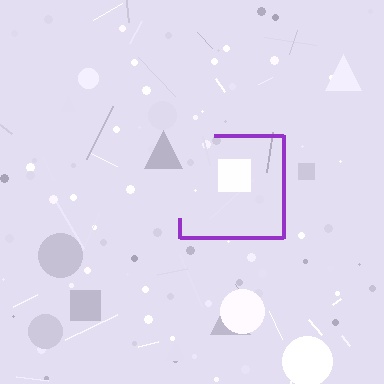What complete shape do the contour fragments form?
The contour fragments form a square.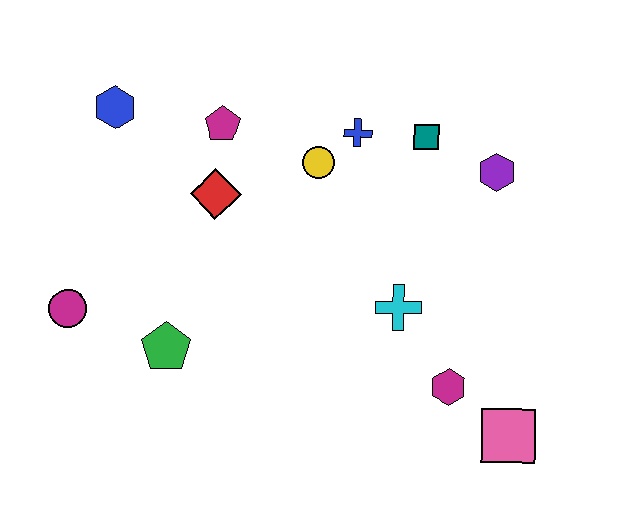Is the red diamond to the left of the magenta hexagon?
Yes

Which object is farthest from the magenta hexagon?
The blue hexagon is farthest from the magenta hexagon.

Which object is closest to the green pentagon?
The magenta circle is closest to the green pentagon.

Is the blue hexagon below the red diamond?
No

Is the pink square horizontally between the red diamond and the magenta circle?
No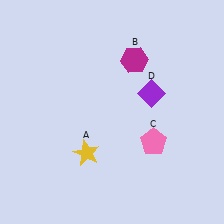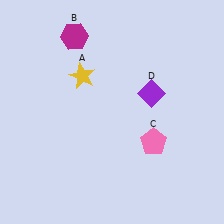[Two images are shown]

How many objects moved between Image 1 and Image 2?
2 objects moved between the two images.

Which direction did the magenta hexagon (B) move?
The magenta hexagon (B) moved left.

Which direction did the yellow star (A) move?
The yellow star (A) moved up.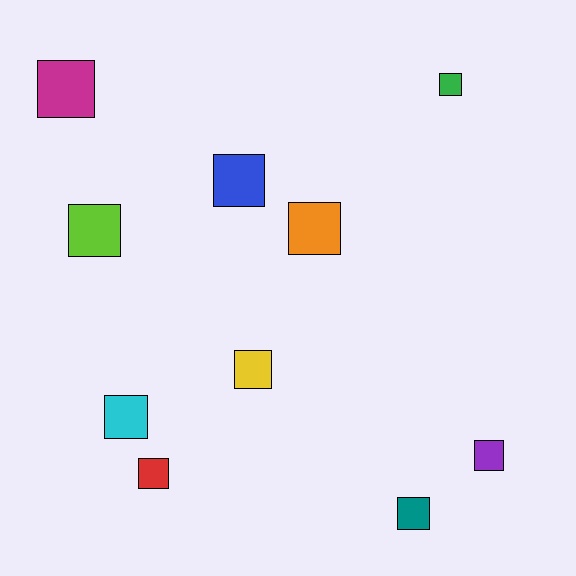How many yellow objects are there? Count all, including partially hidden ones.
There is 1 yellow object.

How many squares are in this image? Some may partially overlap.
There are 10 squares.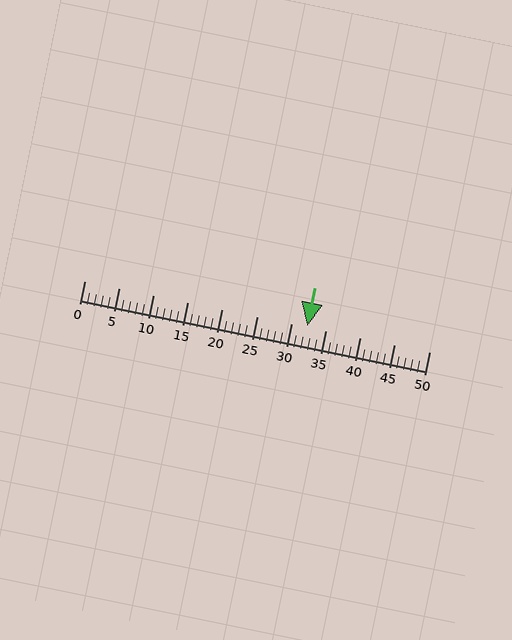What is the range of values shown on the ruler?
The ruler shows values from 0 to 50.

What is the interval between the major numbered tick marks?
The major tick marks are spaced 5 units apart.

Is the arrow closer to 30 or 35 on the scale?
The arrow is closer to 30.